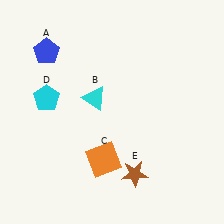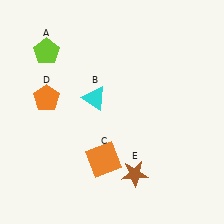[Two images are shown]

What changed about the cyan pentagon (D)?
In Image 1, D is cyan. In Image 2, it changed to orange.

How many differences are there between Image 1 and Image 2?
There are 2 differences between the two images.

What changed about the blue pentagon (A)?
In Image 1, A is blue. In Image 2, it changed to lime.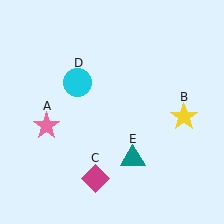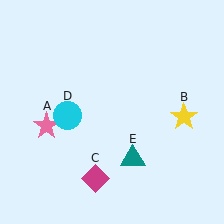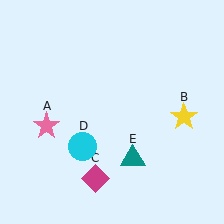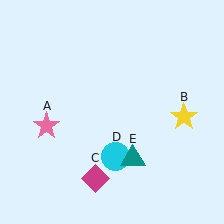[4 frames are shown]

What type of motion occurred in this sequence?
The cyan circle (object D) rotated counterclockwise around the center of the scene.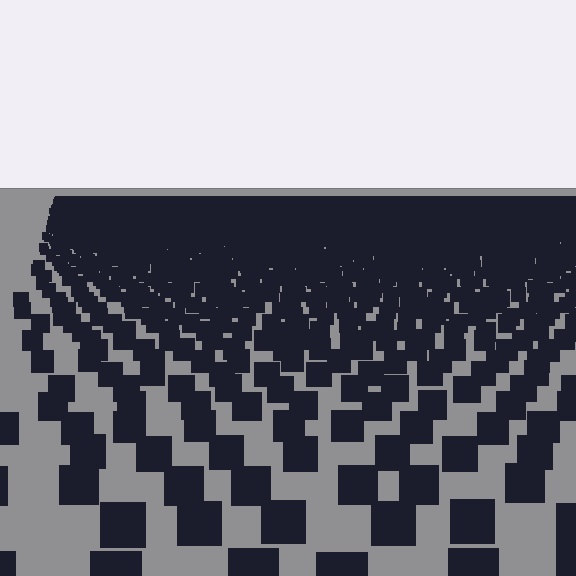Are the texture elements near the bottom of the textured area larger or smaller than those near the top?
Larger. Near the bottom, elements are closer to the viewer and appear at a bigger on-screen size.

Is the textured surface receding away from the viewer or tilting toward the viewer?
The surface is receding away from the viewer. Texture elements get smaller and denser toward the top.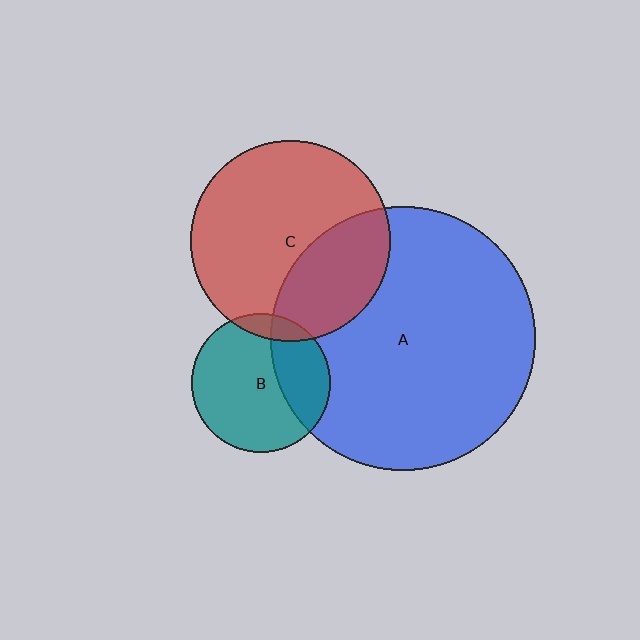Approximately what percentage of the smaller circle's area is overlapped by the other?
Approximately 10%.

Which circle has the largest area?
Circle A (blue).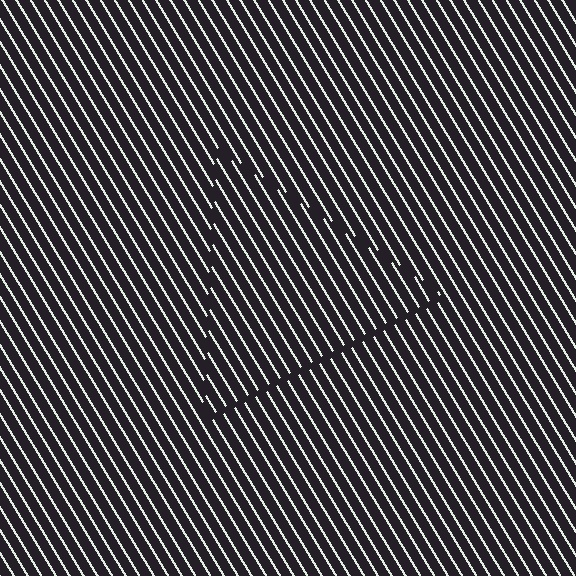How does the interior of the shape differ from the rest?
The interior of the shape contains the same grating, shifted by half a period — the contour is defined by the phase discontinuity where line-ends from the inner and outer gratings abut.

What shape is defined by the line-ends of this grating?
An illusory triangle. The interior of the shape contains the same grating, shifted by half a period — the contour is defined by the phase discontinuity where line-ends from the inner and outer gratings abut.